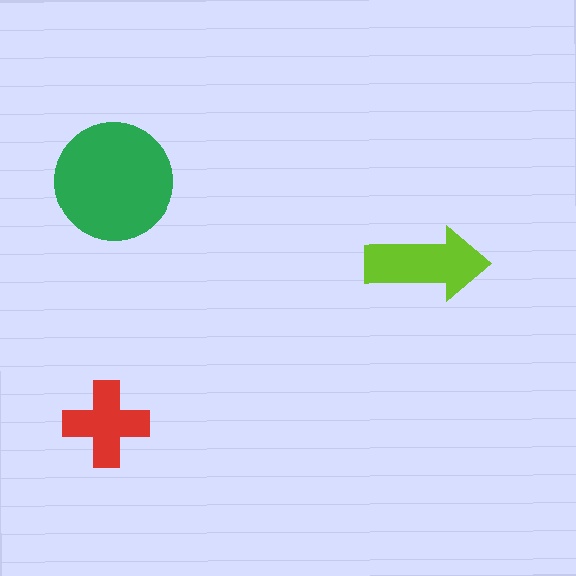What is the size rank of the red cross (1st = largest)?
3rd.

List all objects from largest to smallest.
The green circle, the lime arrow, the red cross.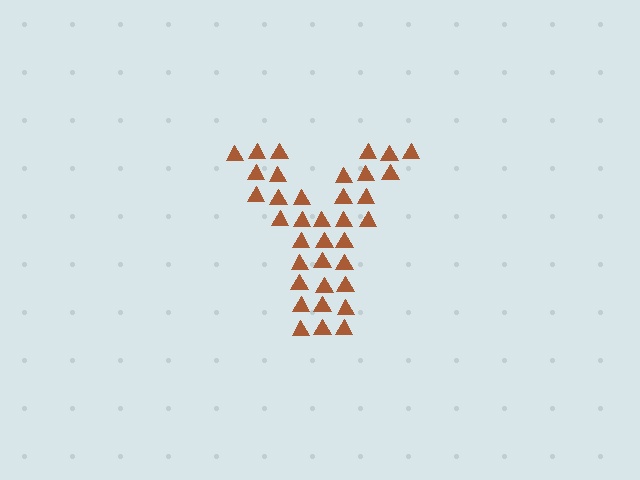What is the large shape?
The large shape is the letter Y.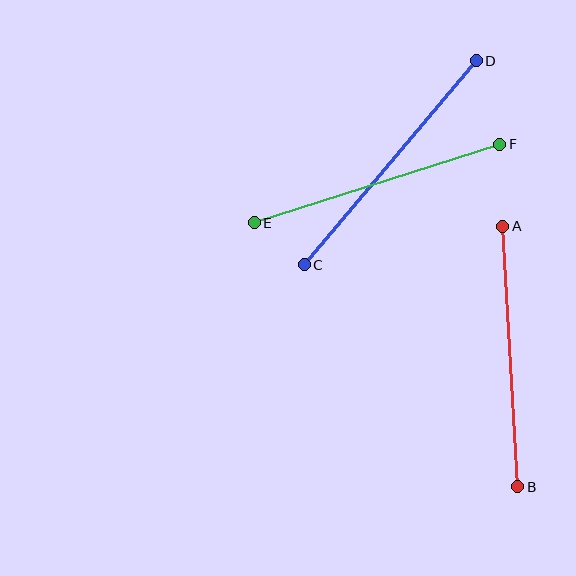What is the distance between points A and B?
The distance is approximately 261 pixels.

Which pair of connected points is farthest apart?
Points C and D are farthest apart.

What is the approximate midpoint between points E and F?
The midpoint is at approximately (377, 184) pixels.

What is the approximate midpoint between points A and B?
The midpoint is at approximately (510, 357) pixels.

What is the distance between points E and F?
The distance is approximately 258 pixels.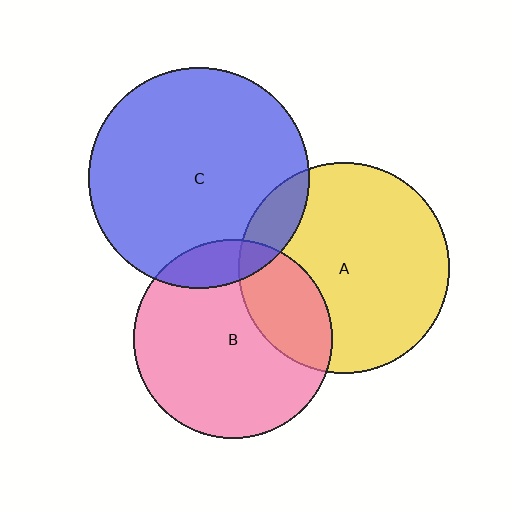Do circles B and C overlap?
Yes.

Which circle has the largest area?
Circle C (blue).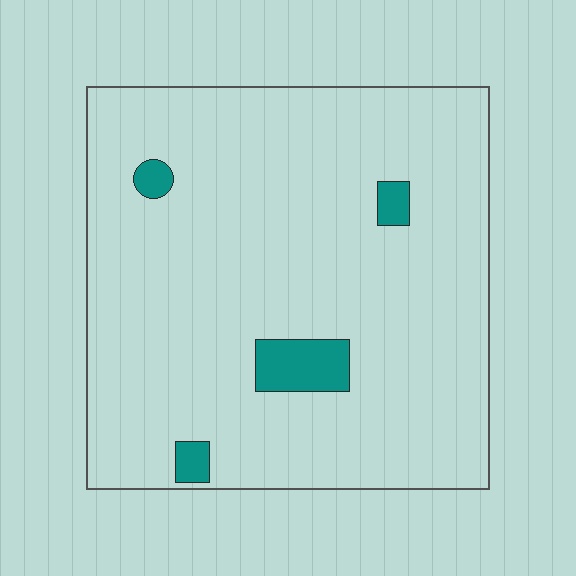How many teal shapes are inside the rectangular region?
4.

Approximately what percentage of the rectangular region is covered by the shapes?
Approximately 5%.